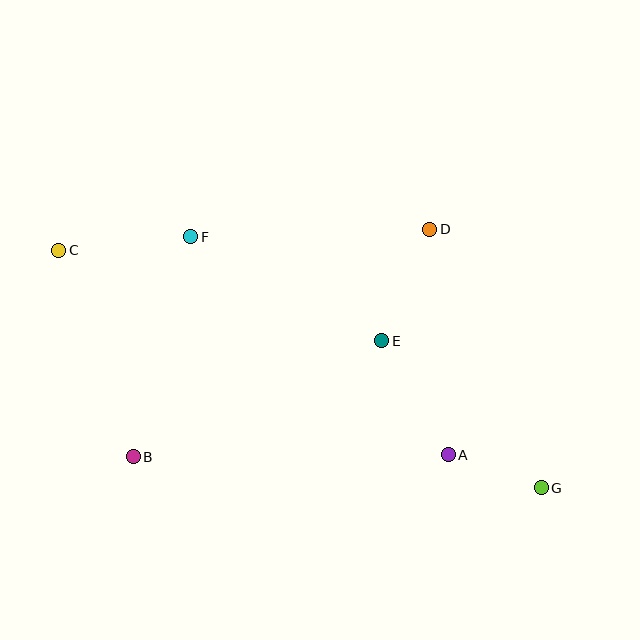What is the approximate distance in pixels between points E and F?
The distance between E and F is approximately 218 pixels.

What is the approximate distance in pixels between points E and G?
The distance between E and G is approximately 217 pixels.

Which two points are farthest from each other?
Points C and G are farthest from each other.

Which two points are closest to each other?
Points A and G are closest to each other.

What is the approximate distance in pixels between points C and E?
The distance between C and E is approximately 336 pixels.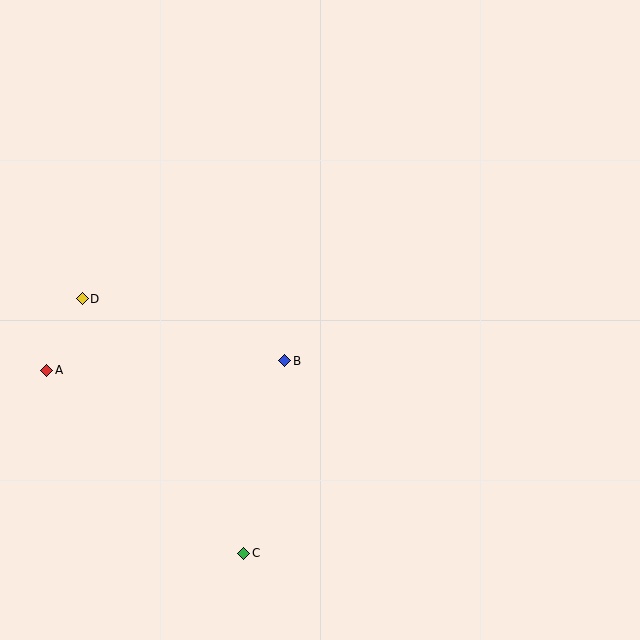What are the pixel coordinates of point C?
Point C is at (244, 553).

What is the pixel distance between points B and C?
The distance between B and C is 197 pixels.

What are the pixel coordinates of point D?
Point D is at (82, 299).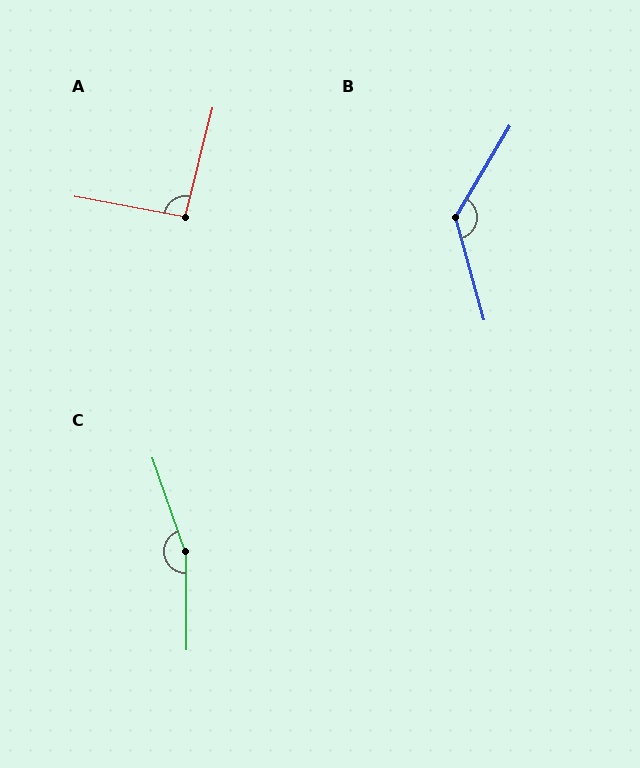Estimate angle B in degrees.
Approximately 134 degrees.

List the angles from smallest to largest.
A (94°), B (134°), C (161°).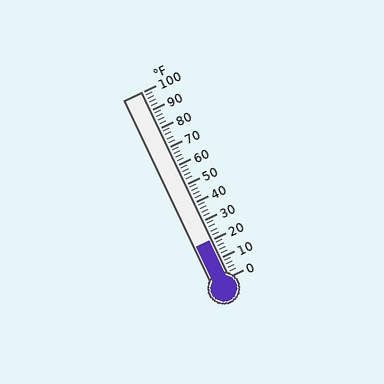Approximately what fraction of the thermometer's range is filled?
The thermometer is filled to approximately 20% of its range.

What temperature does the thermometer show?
The thermometer shows approximately 20°F.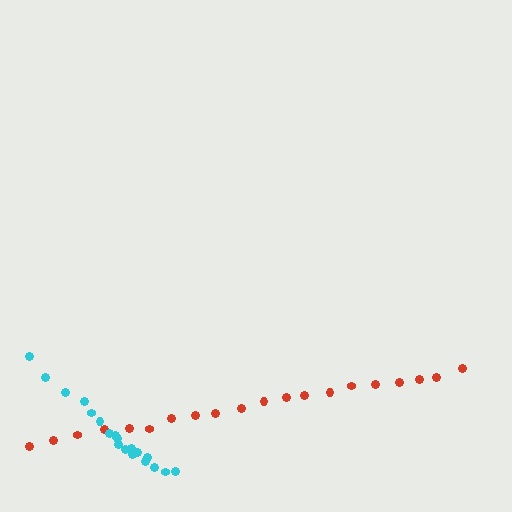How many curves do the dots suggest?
There are 2 distinct paths.